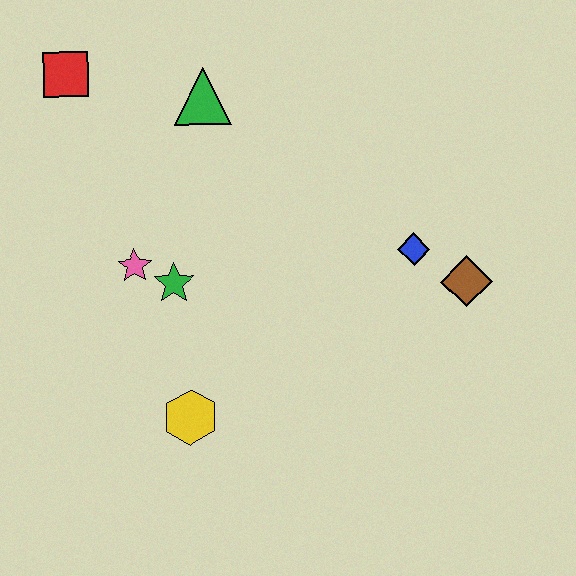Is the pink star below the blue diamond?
Yes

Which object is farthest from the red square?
The brown diamond is farthest from the red square.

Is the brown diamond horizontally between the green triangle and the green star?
No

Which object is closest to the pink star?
The green star is closest to the pink star.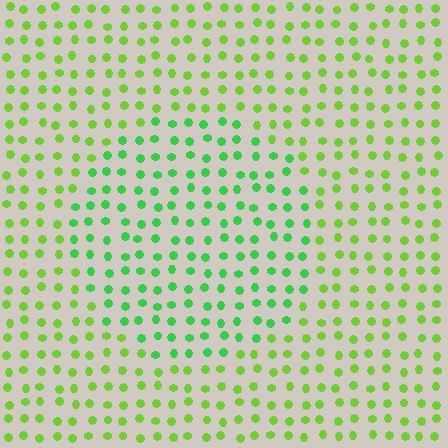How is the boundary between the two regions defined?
The boundary is defined purely by a slight shift in hue (about 31 degrees). Spacing, size, and orientation are identical on both sides.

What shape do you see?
I see a circle.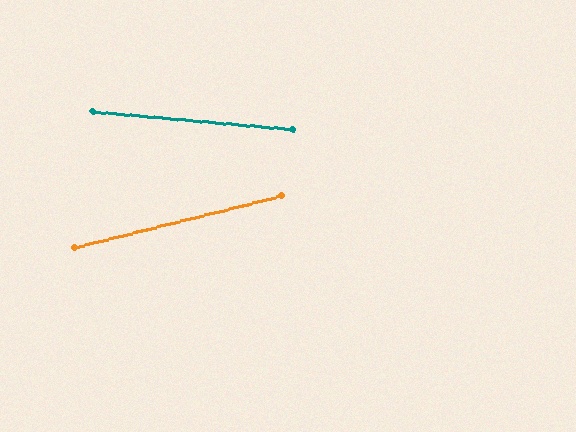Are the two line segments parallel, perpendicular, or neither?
Neither parallel nor perpendicular — they differ by about 19°.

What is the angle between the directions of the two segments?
Approximately 19 degrees.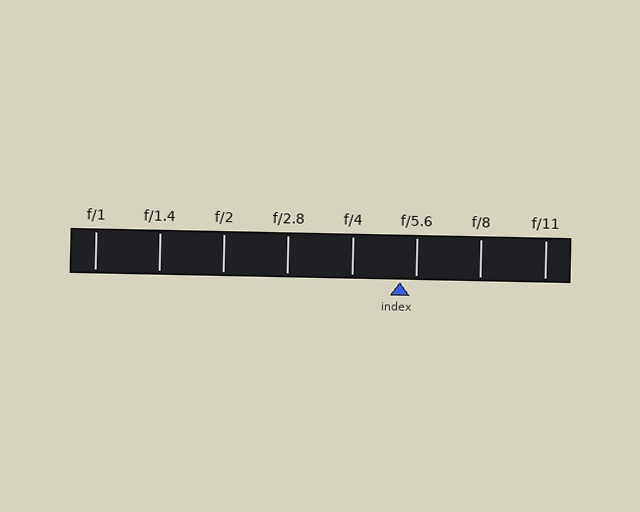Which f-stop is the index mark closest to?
The index mark is closest to f/5.6.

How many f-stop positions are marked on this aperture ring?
There are 8 f-stop positions marked.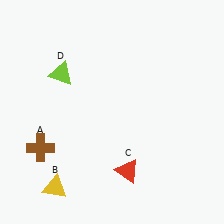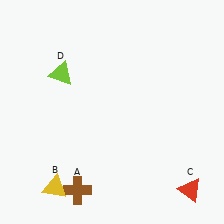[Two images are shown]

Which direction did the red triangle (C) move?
The red triangle (C) moved right.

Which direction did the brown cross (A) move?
The brown cross (A) moved down.